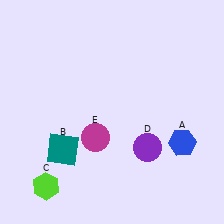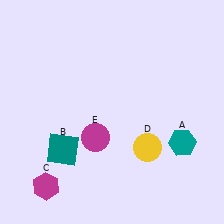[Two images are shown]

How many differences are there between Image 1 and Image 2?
There are 3 differences between the two images.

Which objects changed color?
A changed from blue to teal. C changed from lime to magenta. D changed from purple to yellow.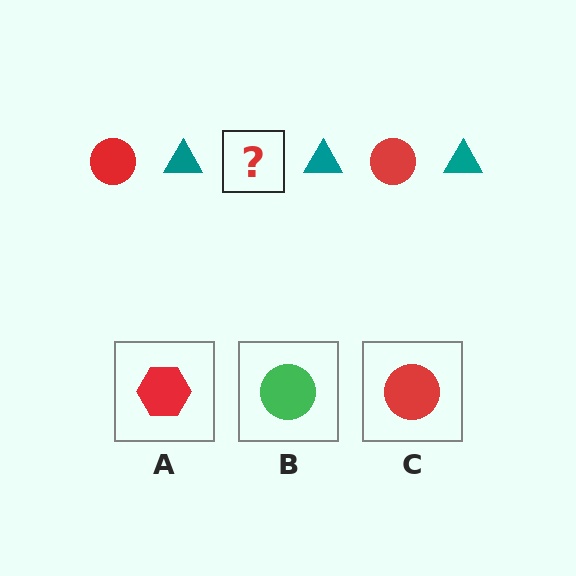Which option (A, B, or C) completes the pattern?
C.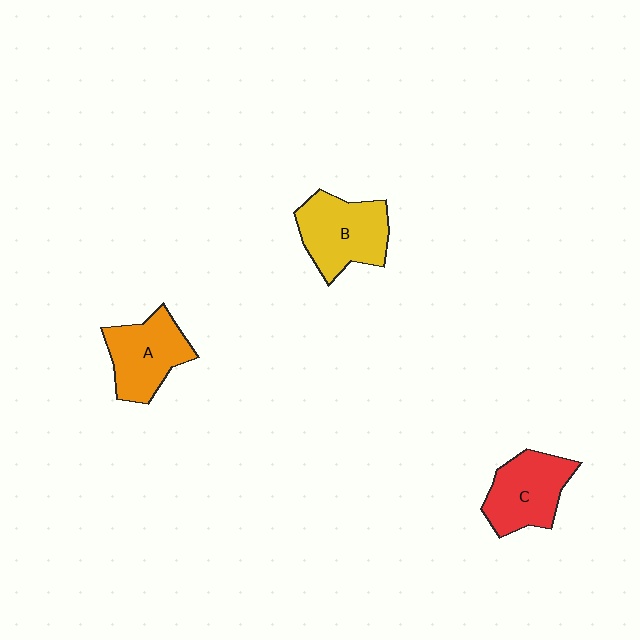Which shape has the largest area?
Shape B (yellow).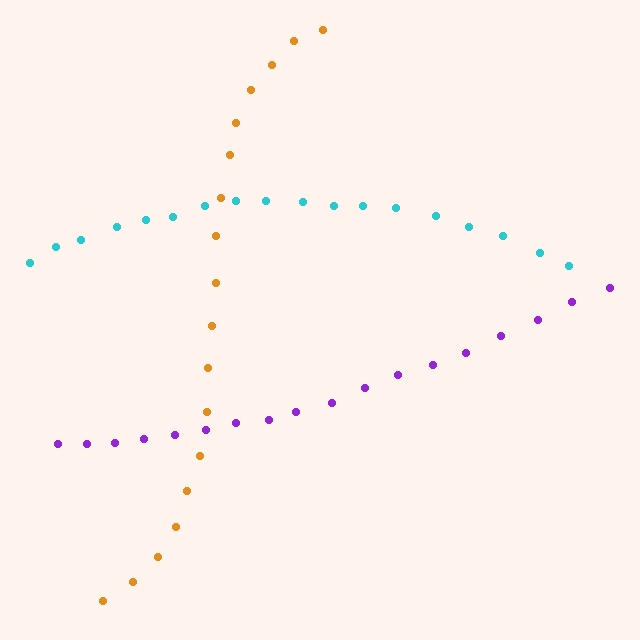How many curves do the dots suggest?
There are 3 distinct paths.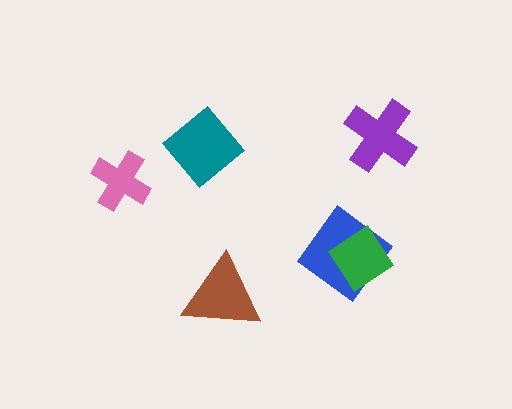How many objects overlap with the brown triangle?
0 objects overlap with the brown triangle.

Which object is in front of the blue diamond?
The green diamond is in front of the blue diamond.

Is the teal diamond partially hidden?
No, no other shape covers it.